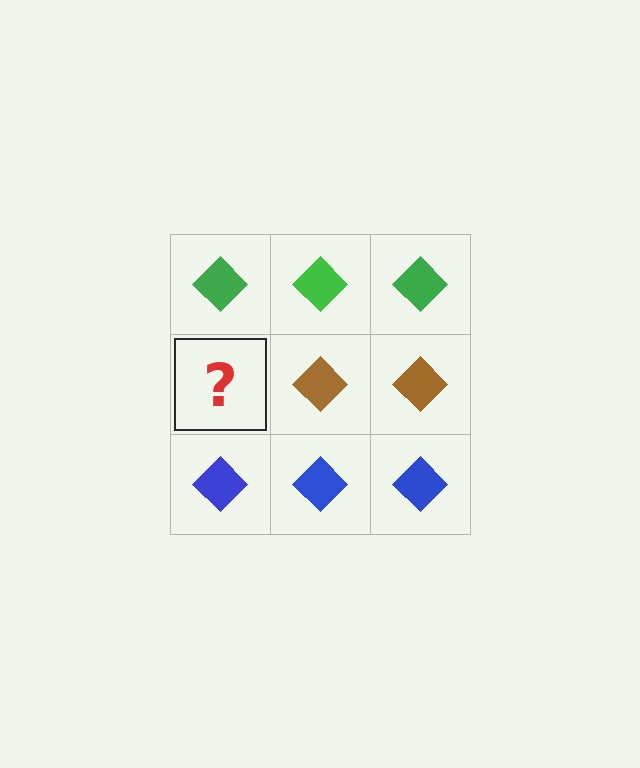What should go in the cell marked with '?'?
The missing cell should contain a brown diamond.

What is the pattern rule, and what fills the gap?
The rule is that each row has a consistent color. The gap should be filled with a brown diamond.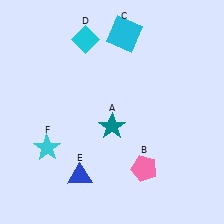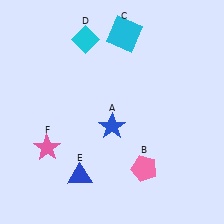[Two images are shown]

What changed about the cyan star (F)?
In Image 1, F is cyan. In Image 2, it changed to pink.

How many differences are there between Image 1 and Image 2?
There are 2 differences between the two images.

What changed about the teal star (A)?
In Image 1, A is teal. In Image 2, it changed to blue.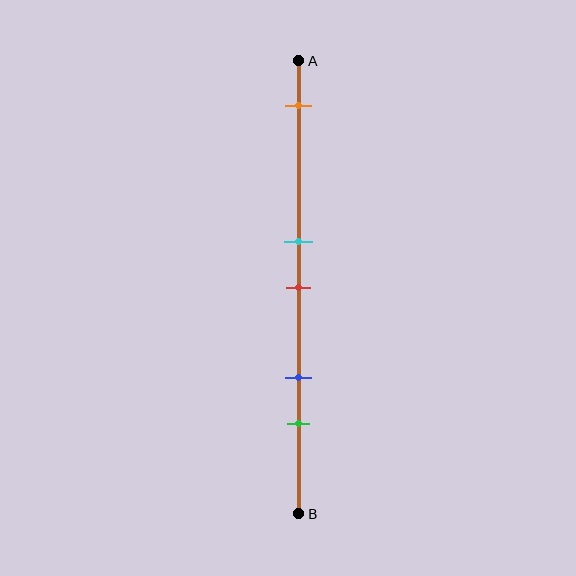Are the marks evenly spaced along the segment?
No, the marks are not evenly spaced.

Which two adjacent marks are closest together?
The cyan and red marks are the closest adjacent pair.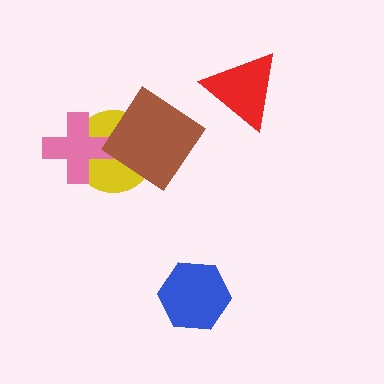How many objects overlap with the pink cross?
1 object overlaps with the pink cross.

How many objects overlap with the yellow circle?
2 objects overlap with the yellow circle.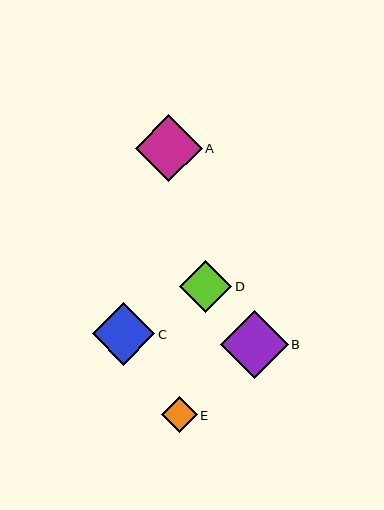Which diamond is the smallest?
Diamond E is the smallest with a size of approximately 36 pixels.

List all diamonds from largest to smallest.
From largest to smallest: B, A, C, D, E.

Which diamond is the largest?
Diamond B is the largest with a size of approximately 68 pixels.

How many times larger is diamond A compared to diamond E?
Diamond A is approximately 1.9 times the size of diamond E.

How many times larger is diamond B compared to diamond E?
Diamond B is approximately 1.9 times the size of diamond E.